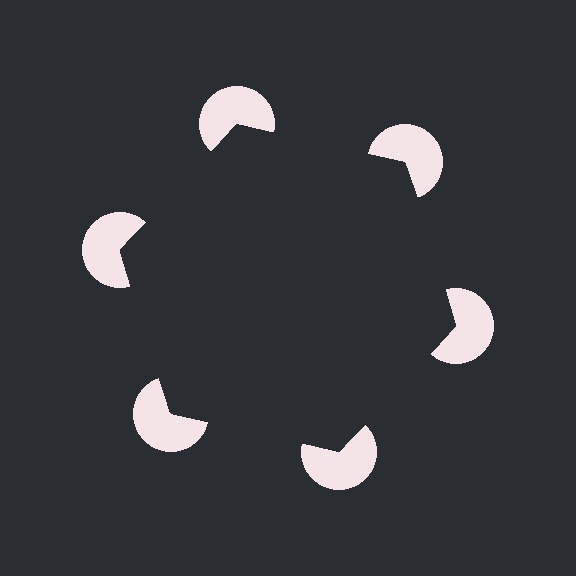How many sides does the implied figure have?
6 sides.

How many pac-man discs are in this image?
There are 6 — one at each vertex of the illusory hexagon.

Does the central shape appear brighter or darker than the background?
It typically appears slightly darker than the background, even though no actual brightness change is drawn.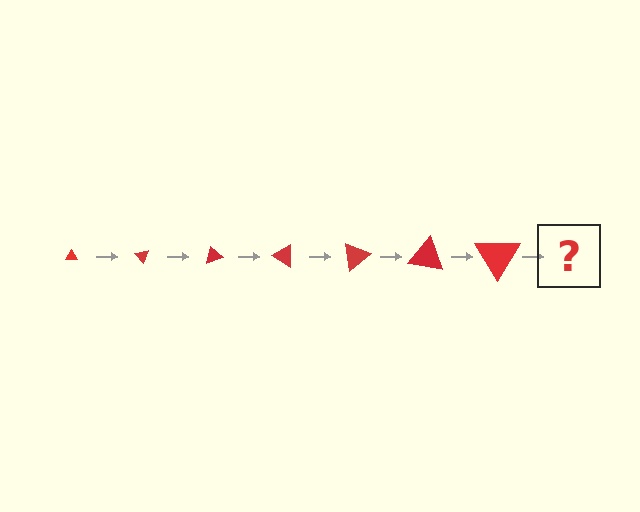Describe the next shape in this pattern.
It should be a triangle, larger than the previous one and rotated 350 degrees from the start.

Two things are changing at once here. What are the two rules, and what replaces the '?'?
The two rules are that the triangle grows larger each step and it rotates 50 degrees each step. The '?' should be a triangle, larger than the previous one and rotated 350 degrees from the start.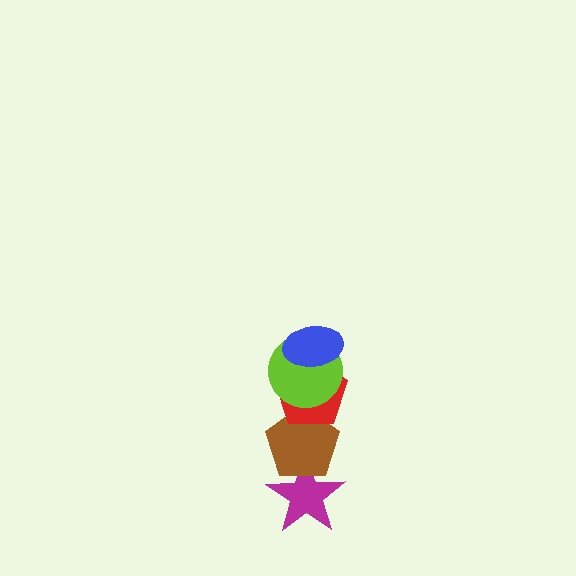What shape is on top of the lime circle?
The blue ellipse is on top of the lime circle.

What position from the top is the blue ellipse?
The blue ellipse is 1st from the top.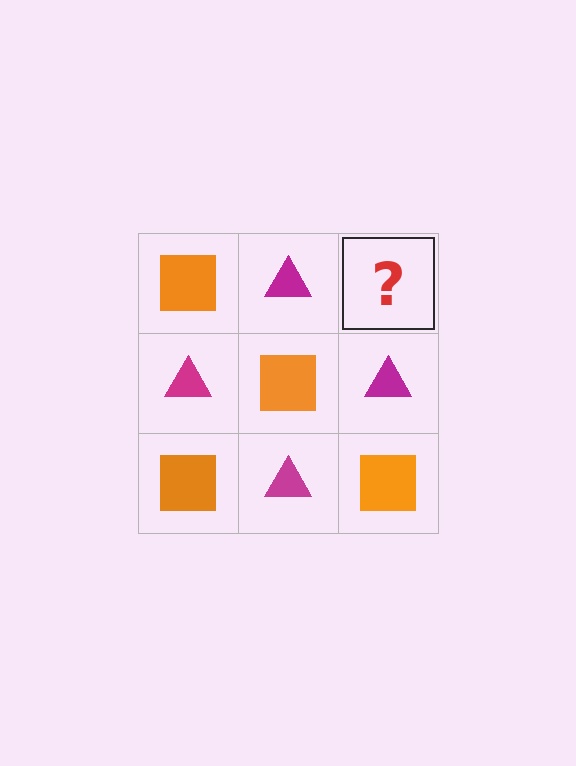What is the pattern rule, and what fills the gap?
The rule is that it alternates orange square and magenta triangle in a checkerboard pattern. The gap should be filled with an orange square.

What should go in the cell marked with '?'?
The missing cell should contain an orange square.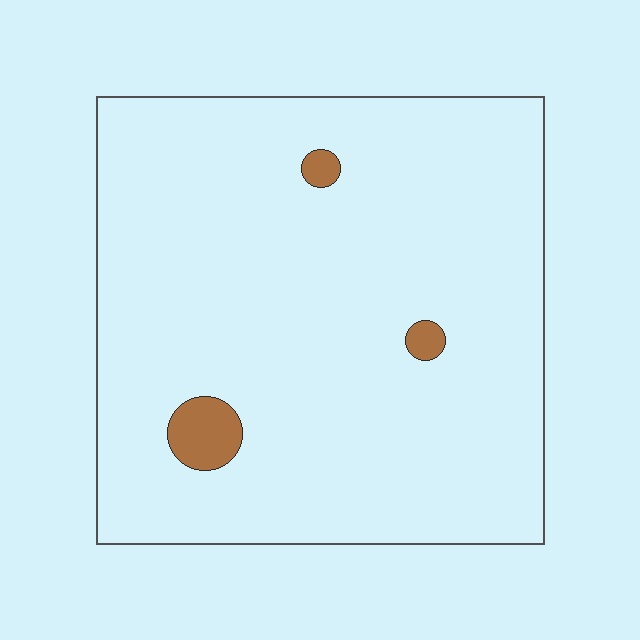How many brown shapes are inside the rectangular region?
3.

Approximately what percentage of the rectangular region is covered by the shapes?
Approximately 5%.